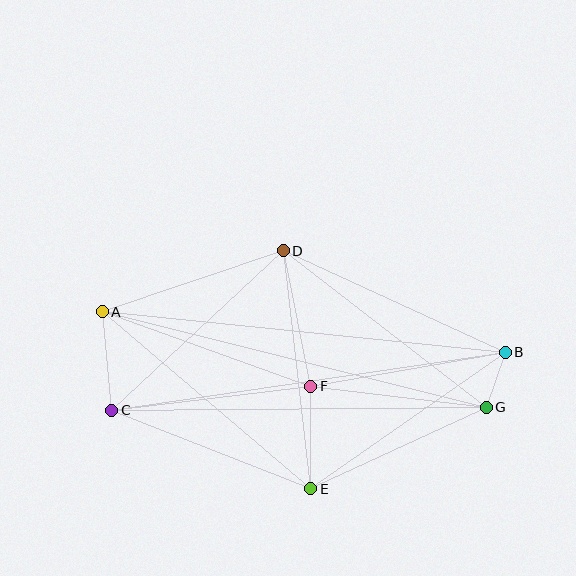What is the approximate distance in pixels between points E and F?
The distance between E and F is approximately 102 pixels.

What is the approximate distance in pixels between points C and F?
The distance between C and F is approximately 201 pixels.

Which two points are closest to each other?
Points B and G are closest to each other.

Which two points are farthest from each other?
Points A and B are farthest from each other.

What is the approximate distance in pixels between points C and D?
The distance between C and D is approximately 235 pixels.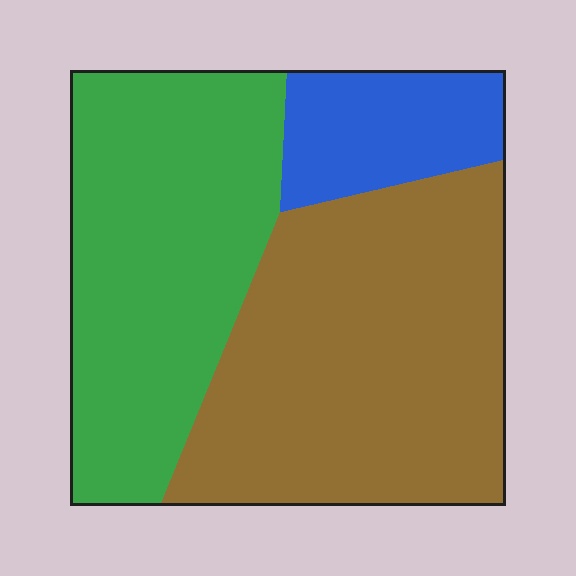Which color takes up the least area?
Blue, at roughly 15%.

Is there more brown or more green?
Brown.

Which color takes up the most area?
Brown, at roughly 45%.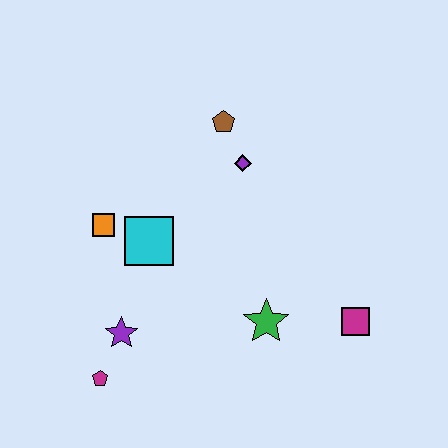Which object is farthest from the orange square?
The magenta square is farthest from the orange square.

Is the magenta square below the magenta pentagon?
No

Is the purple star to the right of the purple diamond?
No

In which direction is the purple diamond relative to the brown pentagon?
The purple diamond is below the brown pentagon.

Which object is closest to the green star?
The magenta square is closest to the green star.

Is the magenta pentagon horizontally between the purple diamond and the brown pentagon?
No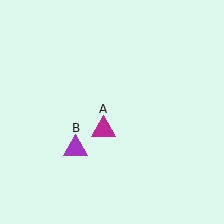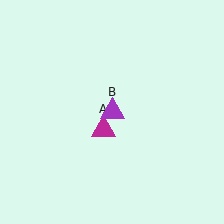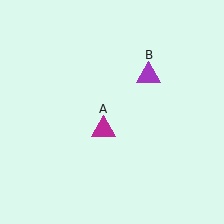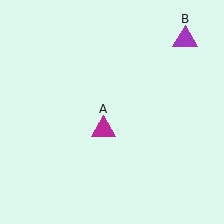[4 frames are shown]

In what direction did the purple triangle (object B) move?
The purple triangle (object B) moved up and to the right.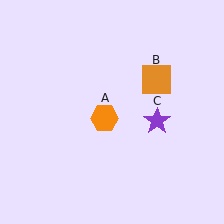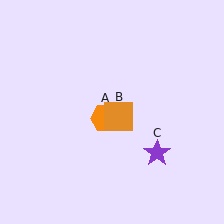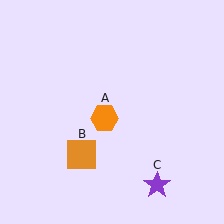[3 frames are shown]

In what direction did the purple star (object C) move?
The purple star (object C) moved down.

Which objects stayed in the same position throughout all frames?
Orange hexagon (object A) remained stationary.